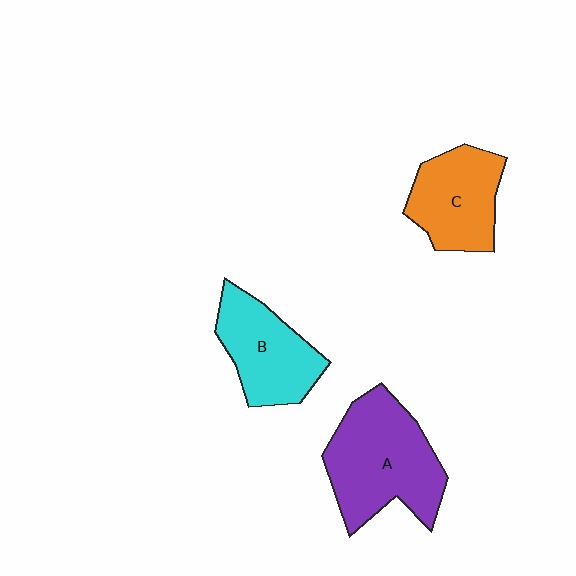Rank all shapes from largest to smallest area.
From largest to smallest: A (purple), B (cyan), C (orange).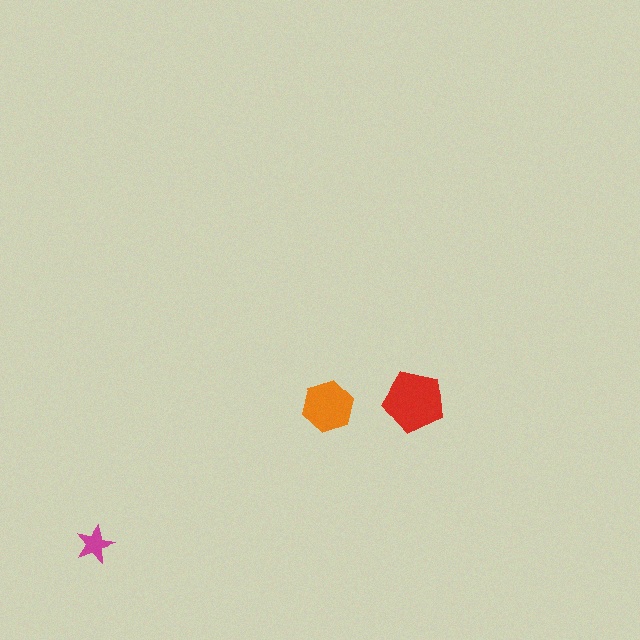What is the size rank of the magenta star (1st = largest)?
3rd.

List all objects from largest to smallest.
The red pentagon, the orange hexagon, the magenta star.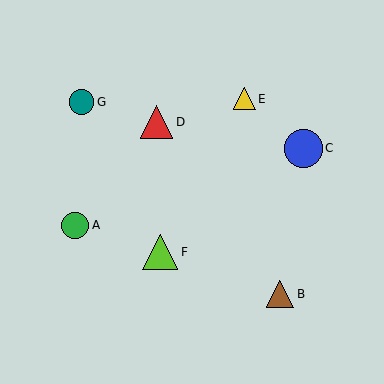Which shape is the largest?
The blue circle (labeled C) is the largest.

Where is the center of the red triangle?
The center of the red triangle is at (157, 122).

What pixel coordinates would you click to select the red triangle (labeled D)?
Click at (157, 122) to select the red triangle D.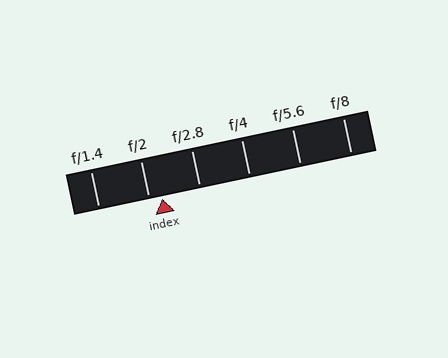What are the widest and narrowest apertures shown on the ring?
The widest aperture shown is f/1.4 and the narrowest is f/8.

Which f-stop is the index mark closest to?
The index mark is closest to f/2.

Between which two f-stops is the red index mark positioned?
The index mark is between f/2 and f/2.8.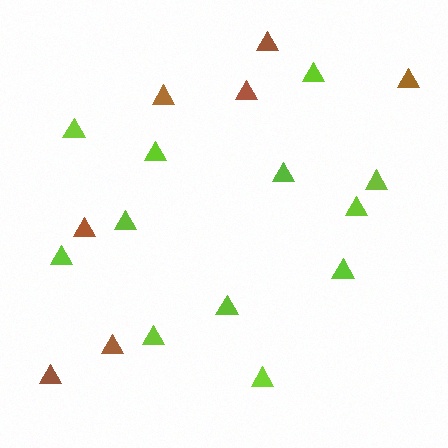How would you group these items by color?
There are 2 groups: one group of brown triangles (7) and one group of lime triangles (12).